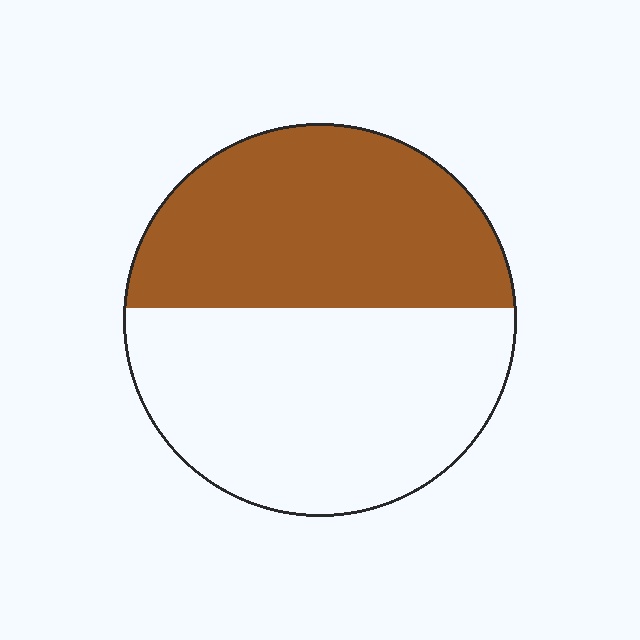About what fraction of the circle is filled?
About one half (1/2).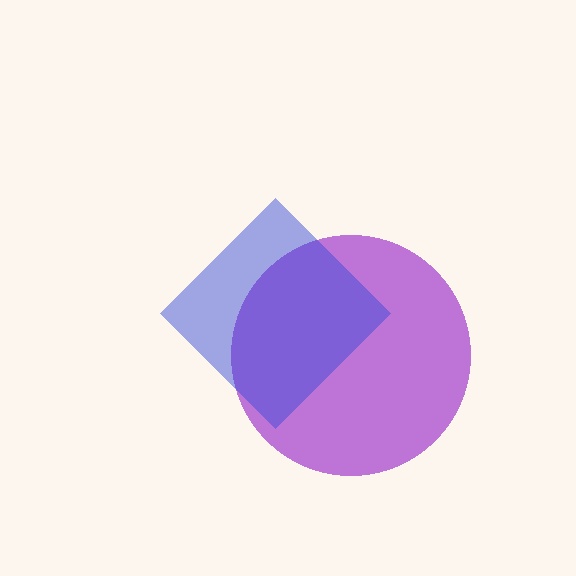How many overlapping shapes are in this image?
There are 2 overlapping shapes in the image.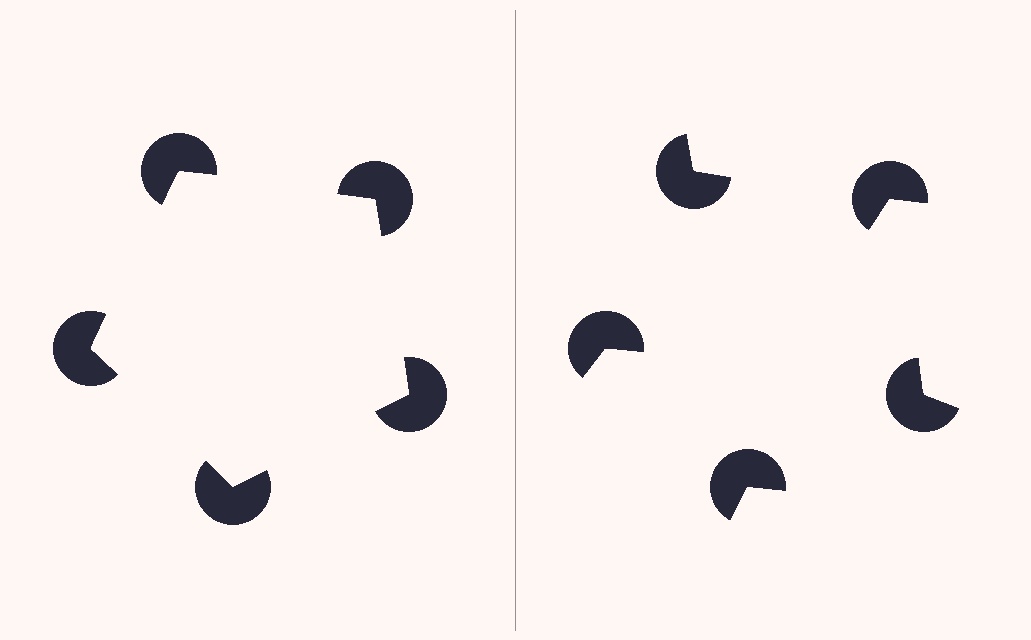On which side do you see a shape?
An illusory pentagon appears on the left side. On the right side the wedge cuts are rotated, so no coherent shape forms.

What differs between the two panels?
The pac-man discs are positioned identically on both sides; only the wedge orientations differ. On the left they align to a pentagon; on the right they are misaligned.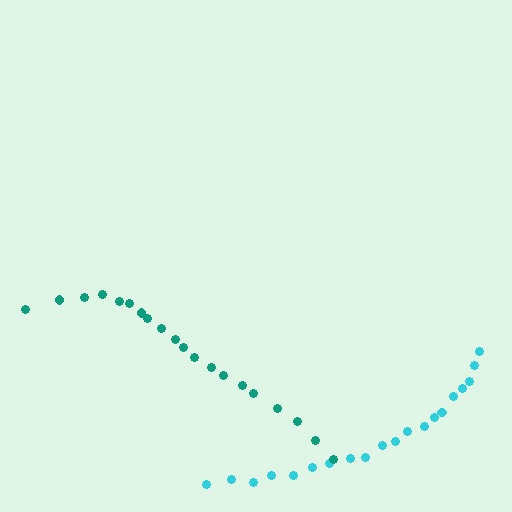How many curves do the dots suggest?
There are 2 distinct paths.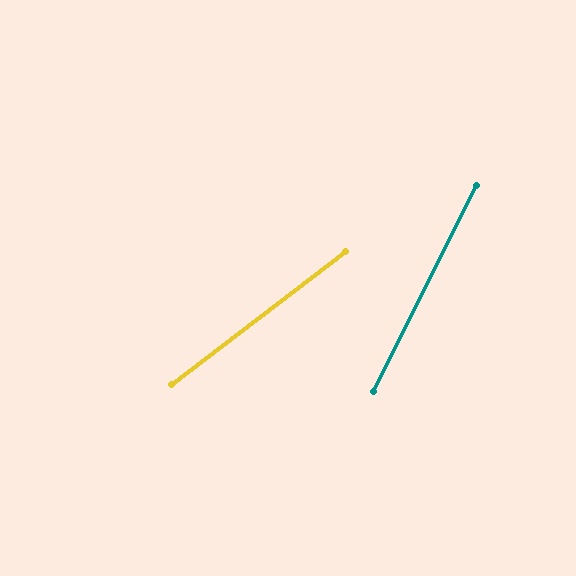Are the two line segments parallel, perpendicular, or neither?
Neither parallel nor perpendicular — they differ by about 26°.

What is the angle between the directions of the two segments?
Approximately 26 degrees.